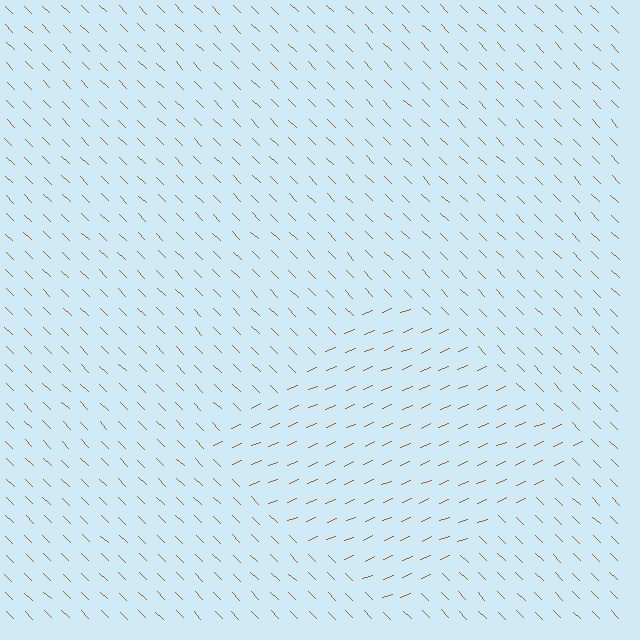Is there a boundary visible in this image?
Yes, there is a texture boundary formed by a change in line orientation.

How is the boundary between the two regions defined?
The boundary is defined purely by a change in line orientation (approximately 68 degrees difference). All lines are the same color and thickness.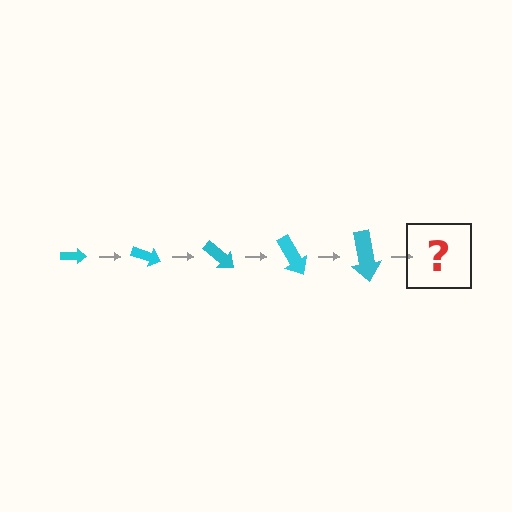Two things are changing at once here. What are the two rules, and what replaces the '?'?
The two rules are that the arrow grows larger each step and it rotates 20 degrees each step. The '?' should be an arrow, larger than the previous one and rotated 100 degrees from the start.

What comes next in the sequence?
The next element should be an arrow, larger than the previous one and rotated 100 degrees from the start.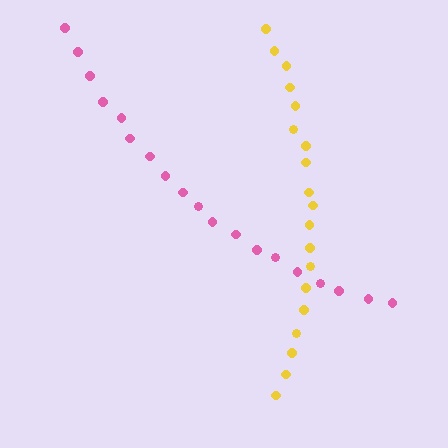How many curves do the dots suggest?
There are 2 distinct paths.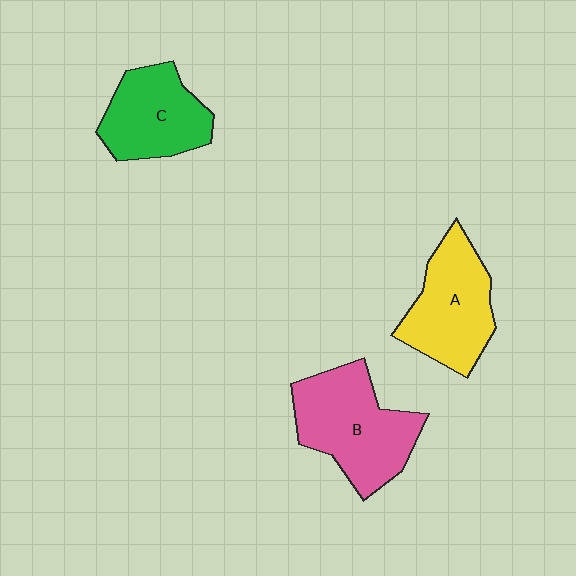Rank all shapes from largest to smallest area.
From largest to smallest: B (pink), A (yellow), C (green).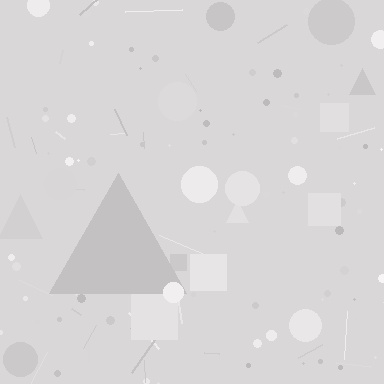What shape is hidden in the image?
A triangle is hidden in the image.